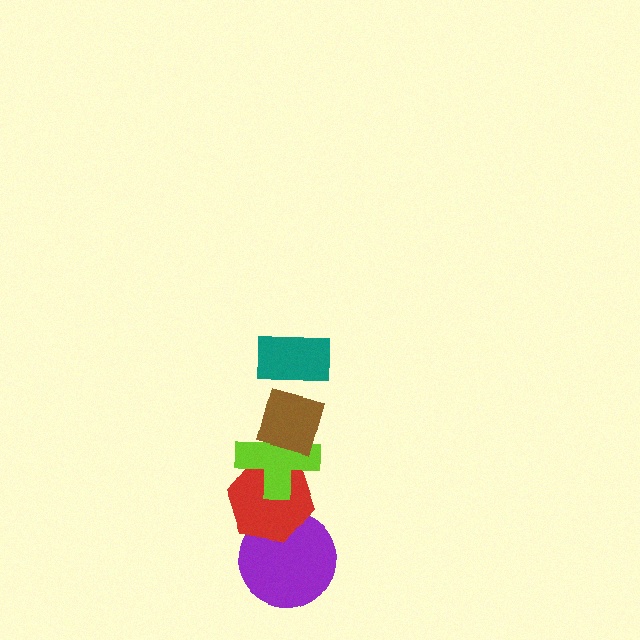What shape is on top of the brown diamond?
The teal rectangle is on top of the brown diamond.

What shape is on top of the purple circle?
The red hexagon is on top of the purple circle.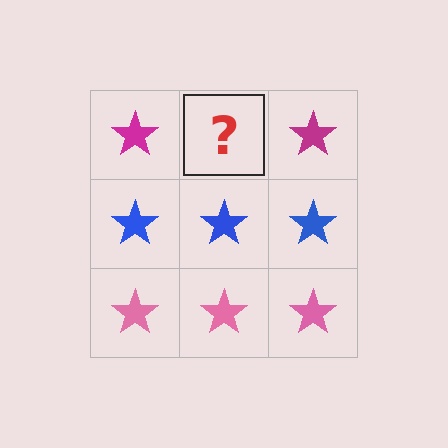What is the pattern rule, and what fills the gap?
The rule is that each row has a consistent color. The gap should be filled with a magenta star.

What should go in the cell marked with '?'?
The missing cell should contain a magenta star.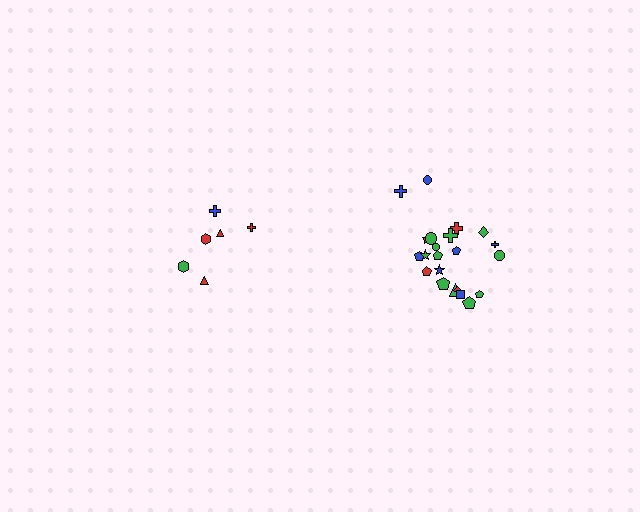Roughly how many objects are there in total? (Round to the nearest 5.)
Roughly 30 objects in total.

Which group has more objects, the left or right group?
The right group.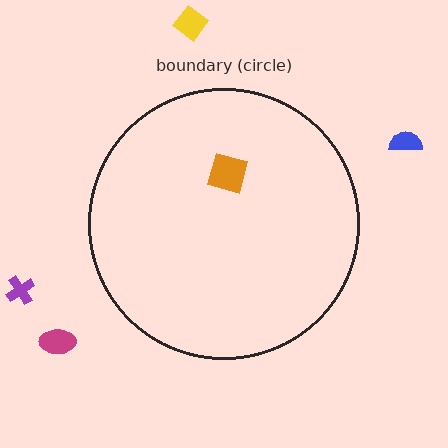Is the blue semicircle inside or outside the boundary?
Outside.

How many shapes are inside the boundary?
1 inside, 4 outside.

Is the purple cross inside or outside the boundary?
Outside.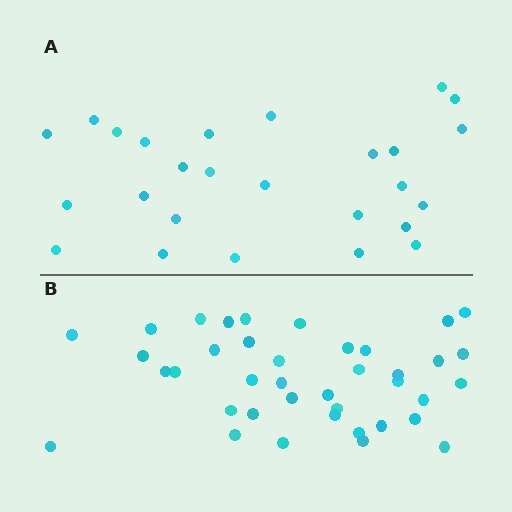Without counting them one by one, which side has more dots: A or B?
Region B (the bottom region) has more dots.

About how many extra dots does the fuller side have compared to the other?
Region B has approximately 15 more dots than region A.